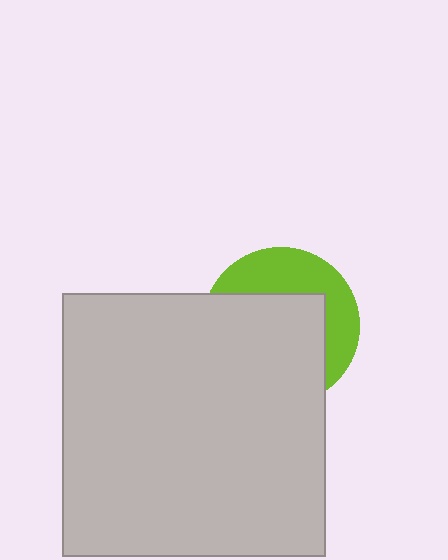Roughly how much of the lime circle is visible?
A small part of it is visible (roughly 38%).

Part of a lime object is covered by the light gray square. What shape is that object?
It is a circle.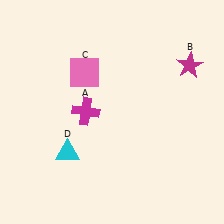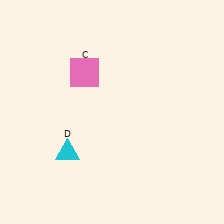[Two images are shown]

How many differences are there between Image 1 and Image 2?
There are 2 differences between the two images.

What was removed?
The magenta cross (A), the magenta star (B) were removed in Image 2.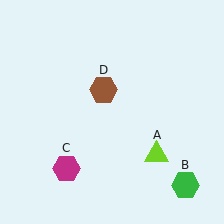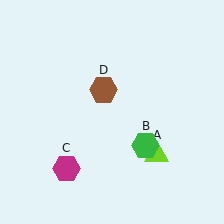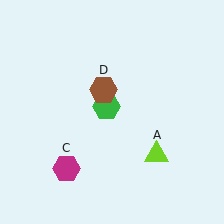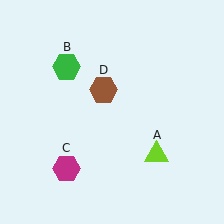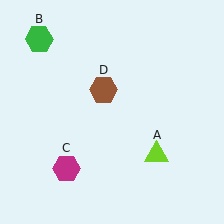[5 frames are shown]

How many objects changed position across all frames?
1 object changed position: green hexagon (object B).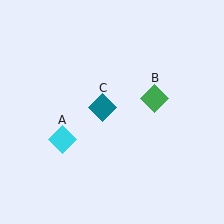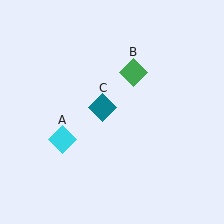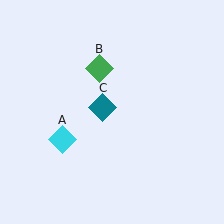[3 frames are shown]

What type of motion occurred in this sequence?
The green diamond (object B) rotated counterclockwise around the center of the scene.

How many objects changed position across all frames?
1 object changed position: green diamond (object B).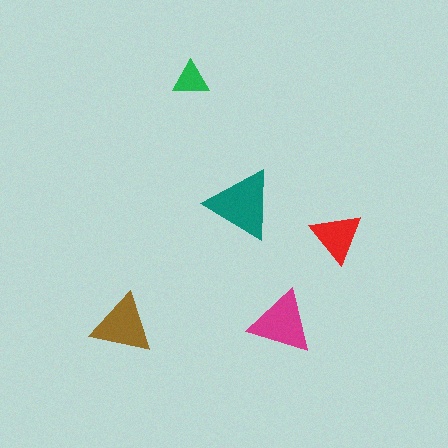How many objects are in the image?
There are 5 objects in the image.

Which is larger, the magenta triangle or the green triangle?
The magenta one.